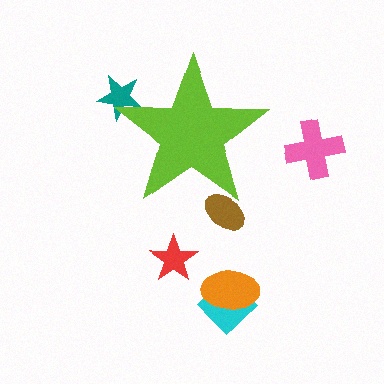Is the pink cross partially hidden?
No, the pink cross is fully visible.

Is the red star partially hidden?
No, the red star is fully visible.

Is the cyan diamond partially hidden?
No, the cyan diamond is fully visible.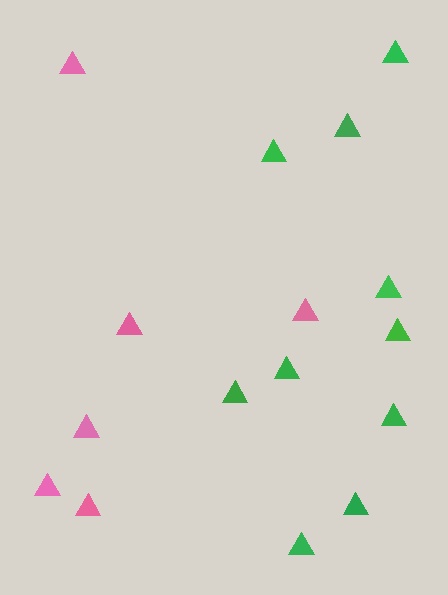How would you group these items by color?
There are 2 groups: one group of green triangles (10) and one group of pink triangles (6).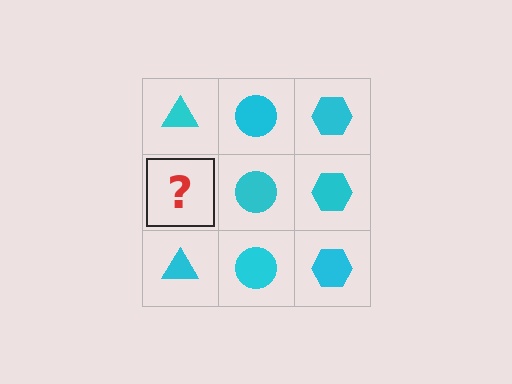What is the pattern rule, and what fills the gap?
The rule is that each column has a consistent shape. The gap should be filled with a cyan triangle.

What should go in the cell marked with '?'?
The missing cell should contain a cyan triangle.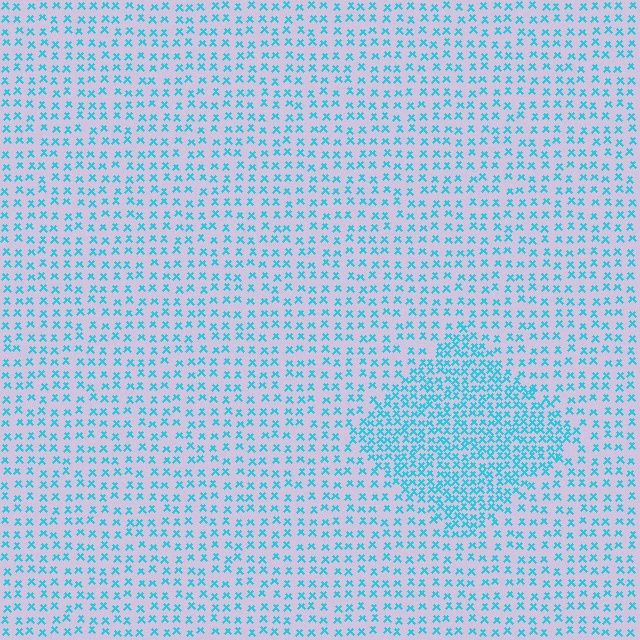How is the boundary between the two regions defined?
The boundary is defined by a change in element density (approximately 2.1x ratio). All elements are the same color, size, and shape.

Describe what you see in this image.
The image contains small cyan elements arranged at two different densities. A diamond-shaped region is visible where the elements are more densely packed than the surrounding area.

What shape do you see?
I see a diamond.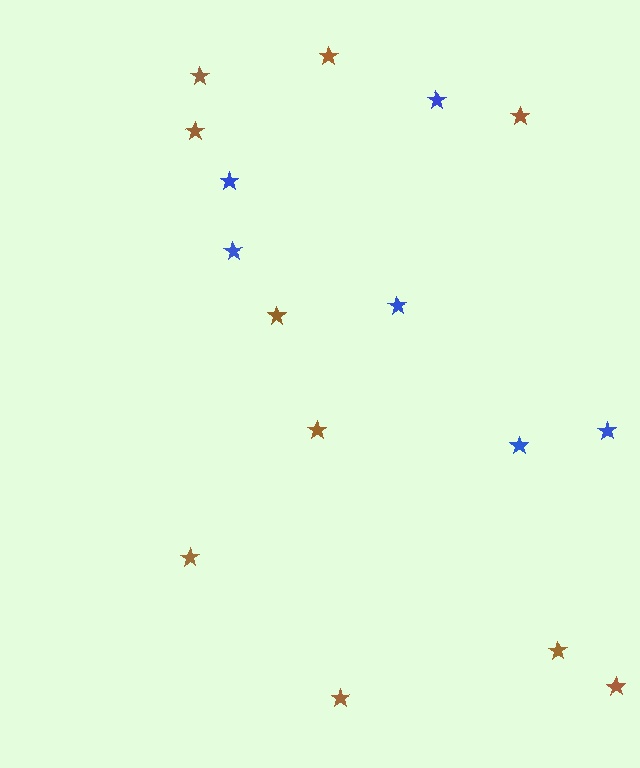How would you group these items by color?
There are 2 groups: one group of brown stars (10) and one group of blue stars (6).